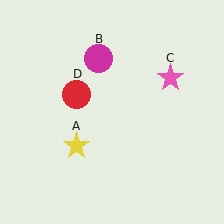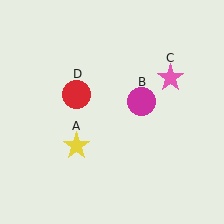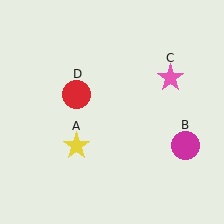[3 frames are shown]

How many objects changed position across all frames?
1 object changed position: magenta circle (object B).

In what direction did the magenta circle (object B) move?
The magenta circle (object B) moved down and to the right.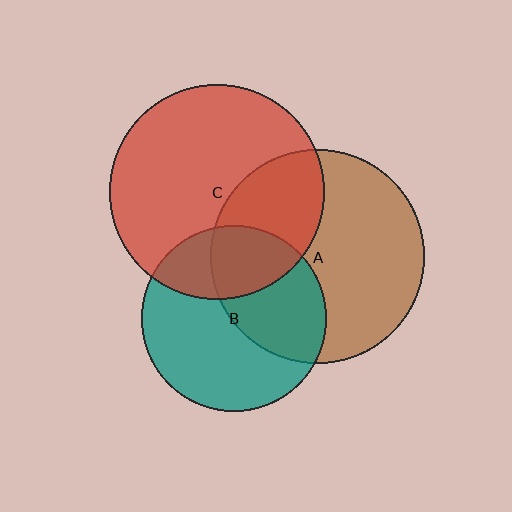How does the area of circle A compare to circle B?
Approximately 1.3 times.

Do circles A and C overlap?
Yes.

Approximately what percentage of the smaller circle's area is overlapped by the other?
Approximately 35%.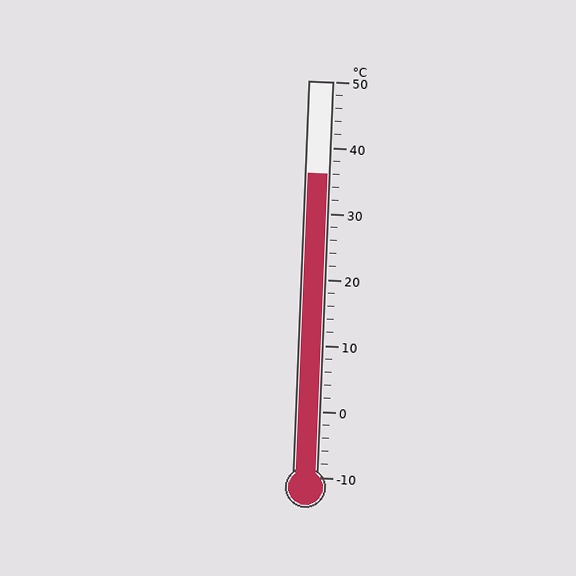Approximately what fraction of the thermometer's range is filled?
The thermometer is filled to approximately 75% of its range.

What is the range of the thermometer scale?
The thermometer scale ranges from -10°C to 50°C.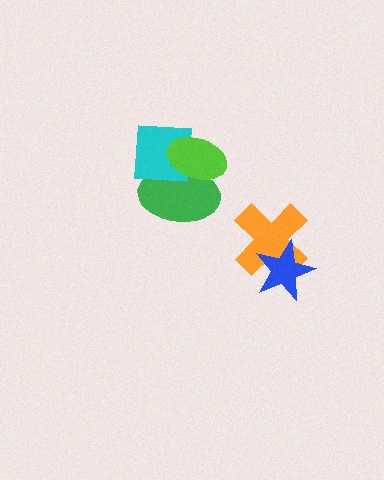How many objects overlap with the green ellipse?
2 objects overlap with the green ellipse.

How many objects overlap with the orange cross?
1 object overlaps with the orange cross.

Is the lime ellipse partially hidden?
No, no other shape covers it.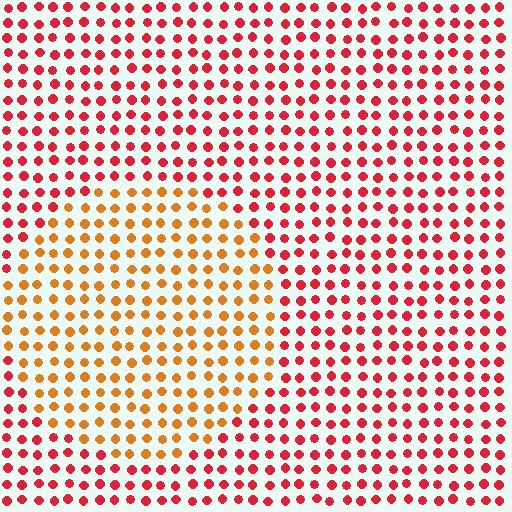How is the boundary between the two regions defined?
The boundary is defined purely by a slight shift in hue (about 37 degrees). Spacing, size, and orientation are identical on both sides.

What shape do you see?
I see a circle.